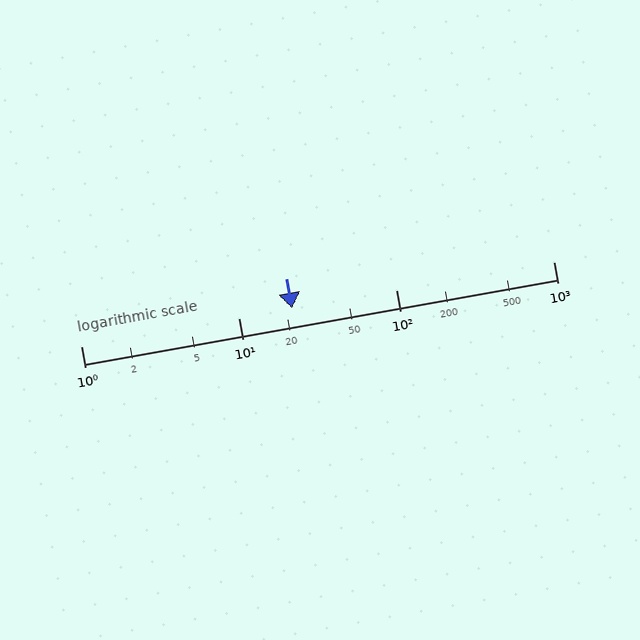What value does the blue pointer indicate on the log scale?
The pointer indicates approximately 22.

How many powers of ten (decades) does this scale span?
The scale spans 3 decades, from 1 to 1000.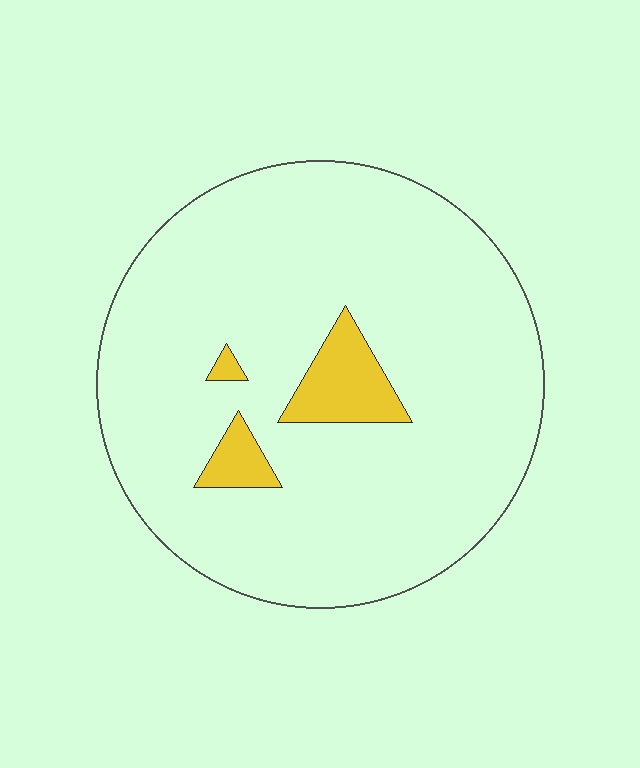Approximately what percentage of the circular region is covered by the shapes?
Approximately 10%.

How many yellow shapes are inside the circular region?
3.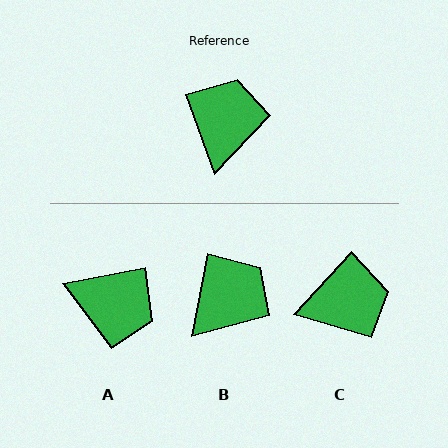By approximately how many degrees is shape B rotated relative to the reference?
Approximately 31 degrees clockwise.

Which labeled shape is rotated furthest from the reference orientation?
A, about 99 degrees away.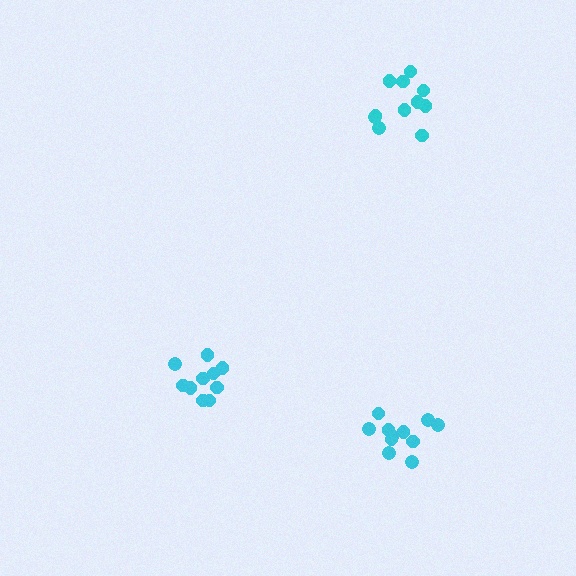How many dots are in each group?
Group 1: 10 dots, Group 2: 11 dots, Group 3: 11 dots (32 total).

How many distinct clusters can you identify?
There are 3 distinct clusters.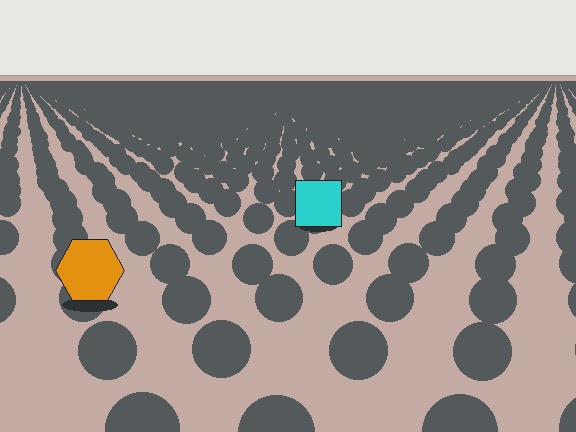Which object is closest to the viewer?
The orange hexagon is closest. The texture marks near it are larger and more spread out.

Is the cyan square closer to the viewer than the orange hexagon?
No. The orange hexagon is closer — you can tell from the texture gradient: the ground texture is coarser near it.